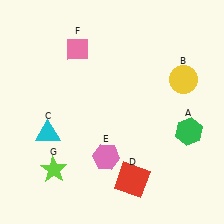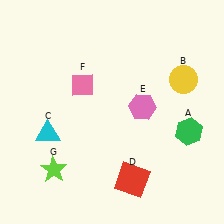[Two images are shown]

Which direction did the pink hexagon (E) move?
The pink hexagon (E) moved up.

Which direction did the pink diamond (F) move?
The pink diamond (F) moved down.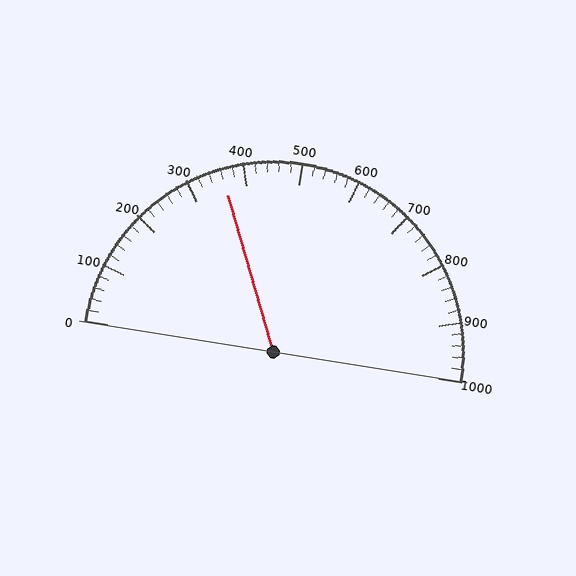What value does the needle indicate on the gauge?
The needle indicates approximately 360.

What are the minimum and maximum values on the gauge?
The gauge ranges from 0 to 1000.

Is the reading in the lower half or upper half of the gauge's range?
The reading is in the lower half of the range (0 to 1000).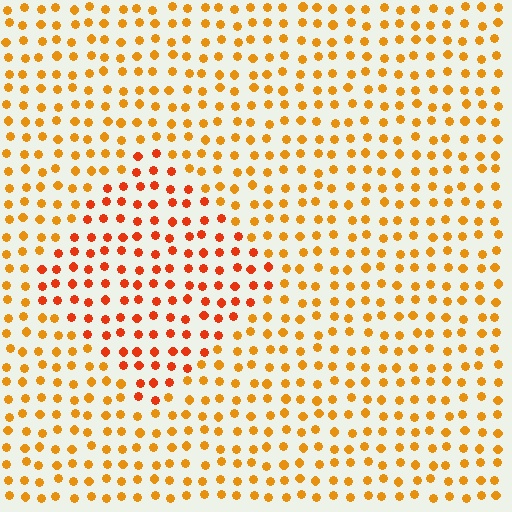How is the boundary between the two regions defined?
The boundary is defined purely by a slight shift in hue (about 26 degrees). Spacing, size, and orientation are identical on both sides.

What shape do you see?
I see a diamond.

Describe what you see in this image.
The image is filled with small orange elements in a uniform arrangement. A diamond-shaped region is visible where the elements are tinted to a slightly different hue, forming a subtle color boundary.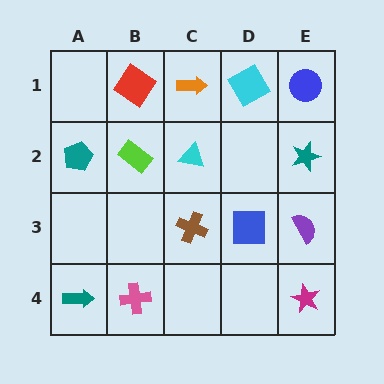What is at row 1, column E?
A blue circle.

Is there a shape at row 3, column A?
No, that cell is empty.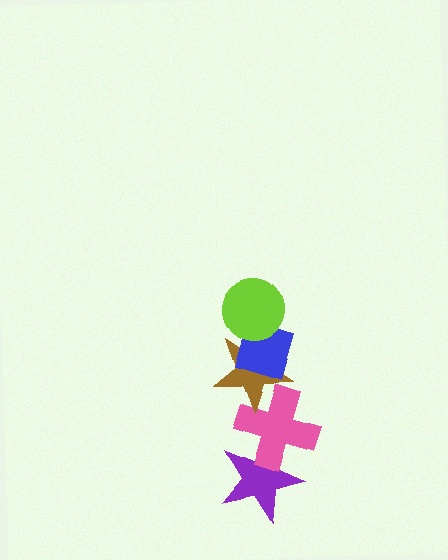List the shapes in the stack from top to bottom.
From top to bottom: the lime circle, the blue diamond, the brown star, the pink cross, the purple star.